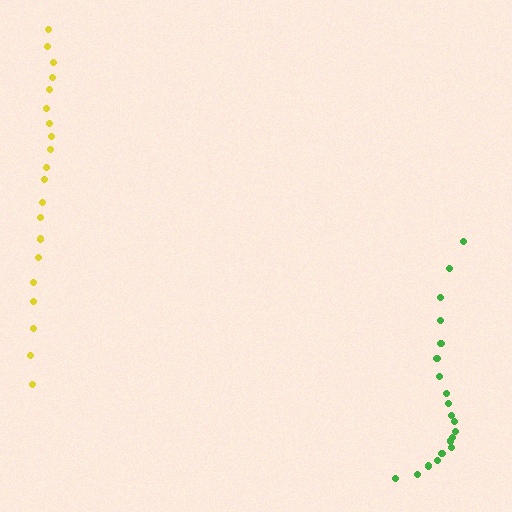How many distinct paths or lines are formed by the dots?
There are 2 distinct paths.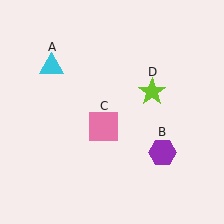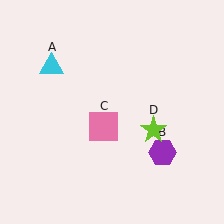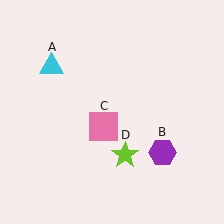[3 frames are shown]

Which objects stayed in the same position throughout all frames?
Cyan triangle (object A) and purple hexagon (object B) and pink square (object C) remained stationary.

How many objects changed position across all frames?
1 object changed position: lime star (object D).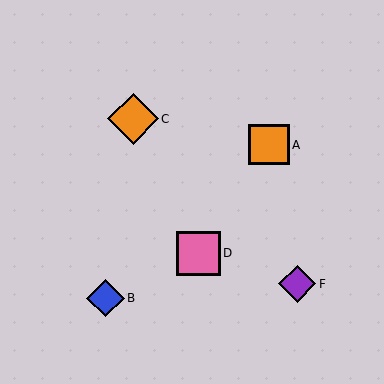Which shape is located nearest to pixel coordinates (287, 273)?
The purple diamond (labeled F) at (297, 284) is nearest to that location.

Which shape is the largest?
The orange diamond (labeled C) is the largest.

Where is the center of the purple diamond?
The center of the purple diamond is at (297, 284).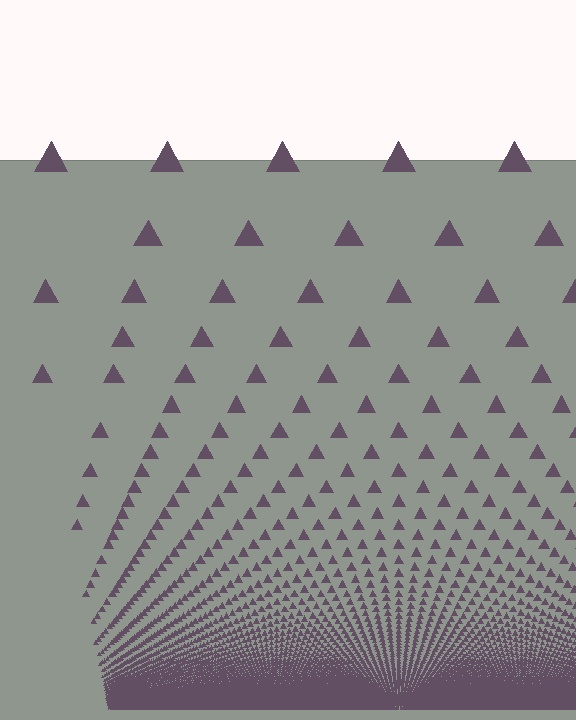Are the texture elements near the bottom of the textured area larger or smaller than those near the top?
Smaller. The gradient is inverted — elements near the bottom are smaller and denser.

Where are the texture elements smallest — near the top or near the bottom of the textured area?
Near the bottom.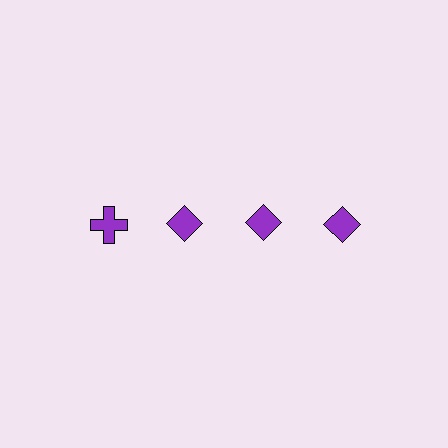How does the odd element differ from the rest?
It has a different shape: cross instead of diamond.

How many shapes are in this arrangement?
There are 4 shapes arranged in a grid pattern.